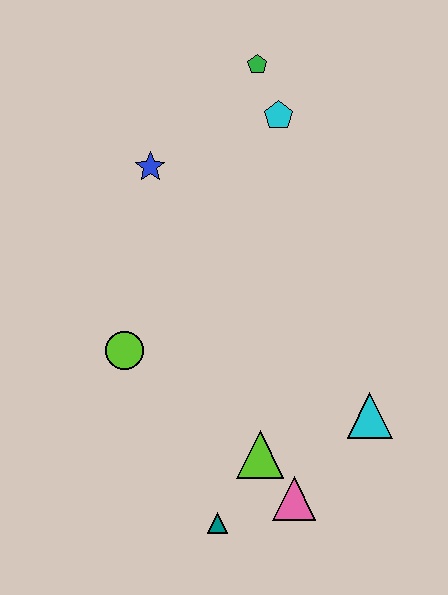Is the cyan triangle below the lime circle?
Yes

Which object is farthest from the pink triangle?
The green pentagon is farthest from the pink triangle.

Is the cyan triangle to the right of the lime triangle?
Yes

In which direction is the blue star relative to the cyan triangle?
The blue star is above the cyan triangle.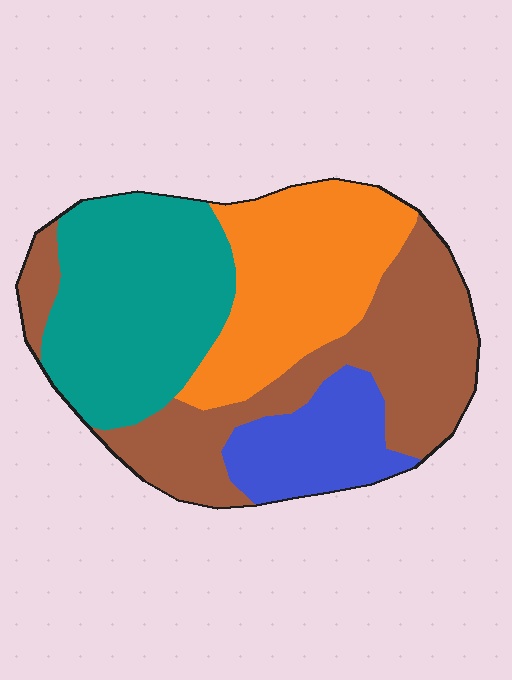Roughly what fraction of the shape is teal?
Teal takes up about one third (1/3) of the shape.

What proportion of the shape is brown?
Brown takes up between a quarter and a half of the shape.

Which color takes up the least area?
Blue, at roughly 15%.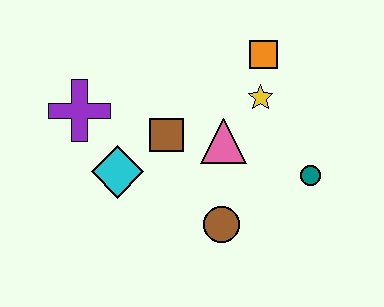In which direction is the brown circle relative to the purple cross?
The brown circle is to the right of the purple cross.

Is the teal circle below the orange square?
Yes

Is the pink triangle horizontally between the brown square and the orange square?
Yes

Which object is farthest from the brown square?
The teal circle is farthest from the brown square.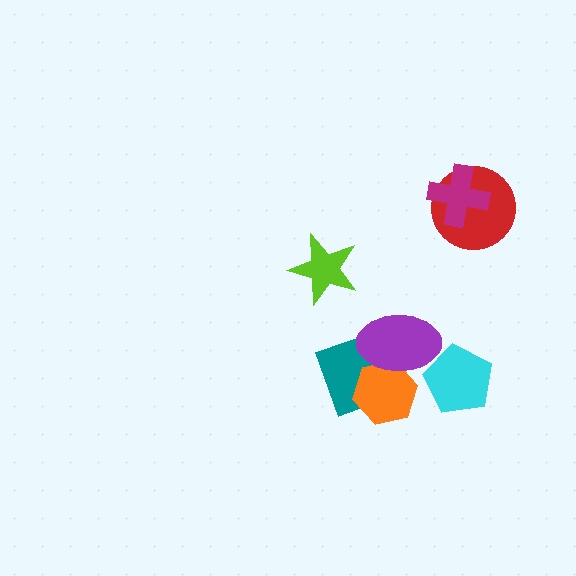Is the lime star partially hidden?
No, no other shape covers it.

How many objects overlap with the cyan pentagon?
1 object overlaps with the cyan pentagon.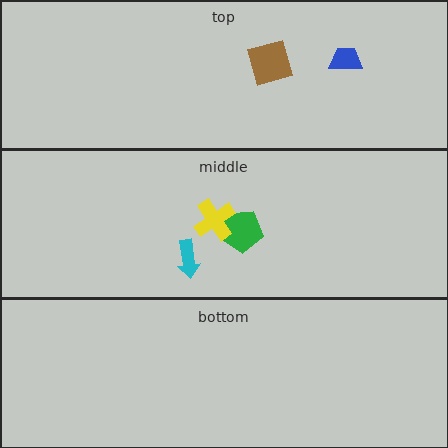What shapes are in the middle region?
The green pentagon, the yellow cross, the cyan arrow.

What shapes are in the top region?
The brown square, the blue trapezoid.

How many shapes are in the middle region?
3.